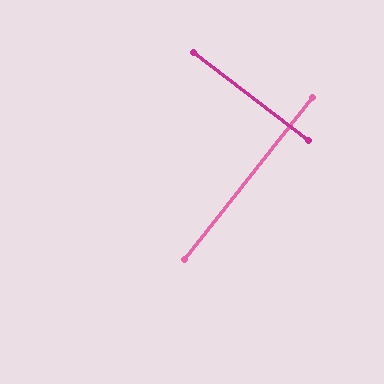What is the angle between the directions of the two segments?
Approximately 89 degrees.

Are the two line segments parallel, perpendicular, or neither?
Perpendicular — they meet at approximately 89°.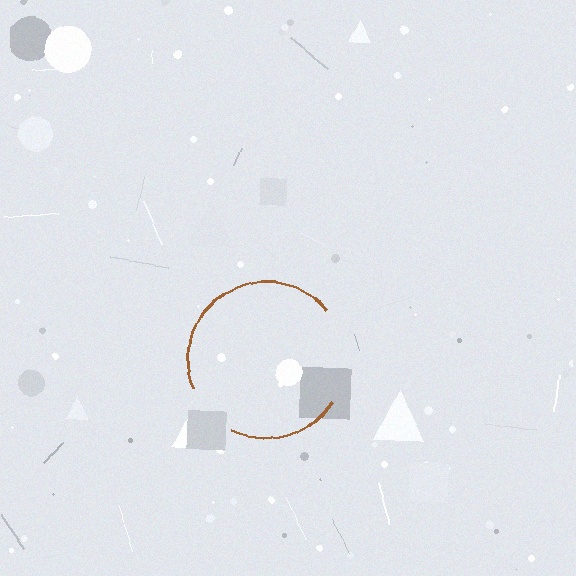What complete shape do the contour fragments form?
The contour fragments form a circle.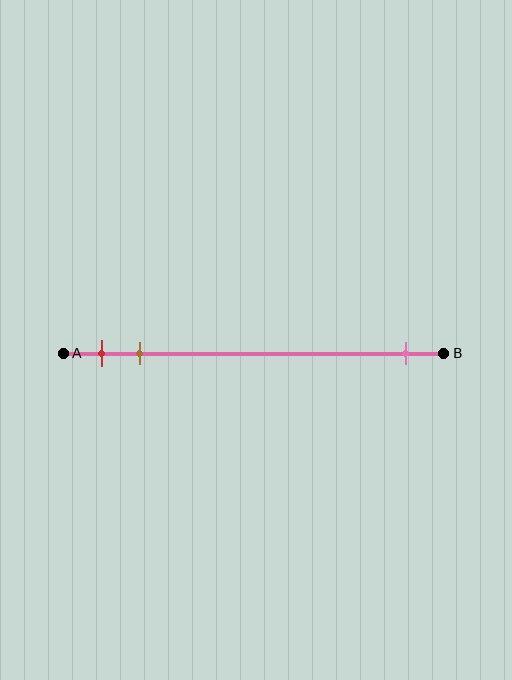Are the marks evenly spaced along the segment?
No, the marks are not evenly spaced.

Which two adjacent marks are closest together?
The red and brown marks are the closest adjacent pair.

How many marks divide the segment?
There are 3 marks dividing the segment.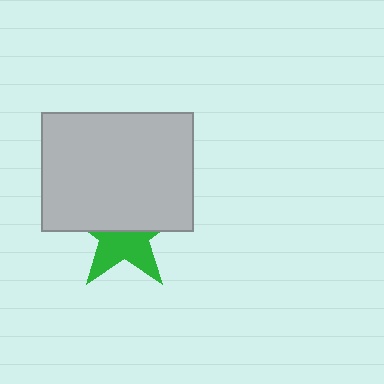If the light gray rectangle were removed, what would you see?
You would see the complete green star.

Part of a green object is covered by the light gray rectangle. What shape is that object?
It is a star.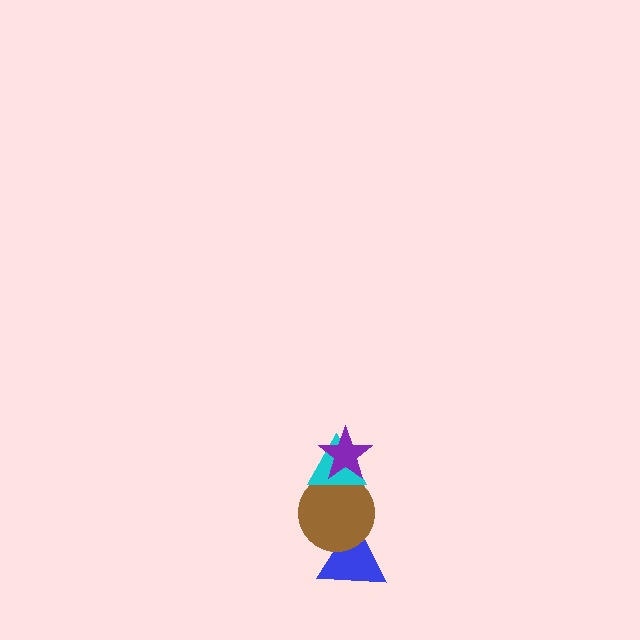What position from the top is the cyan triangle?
The cyan triangle is 2nd from the top.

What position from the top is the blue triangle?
The blue triangle is 4th from the top.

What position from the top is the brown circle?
The brown circle is 3rd from the top.